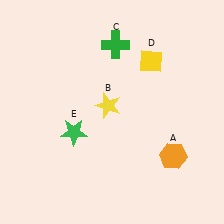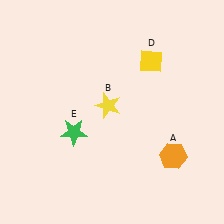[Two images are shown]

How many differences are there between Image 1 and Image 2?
There is 1 difference between the two images.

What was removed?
The green cross (C) was removed in Image 2.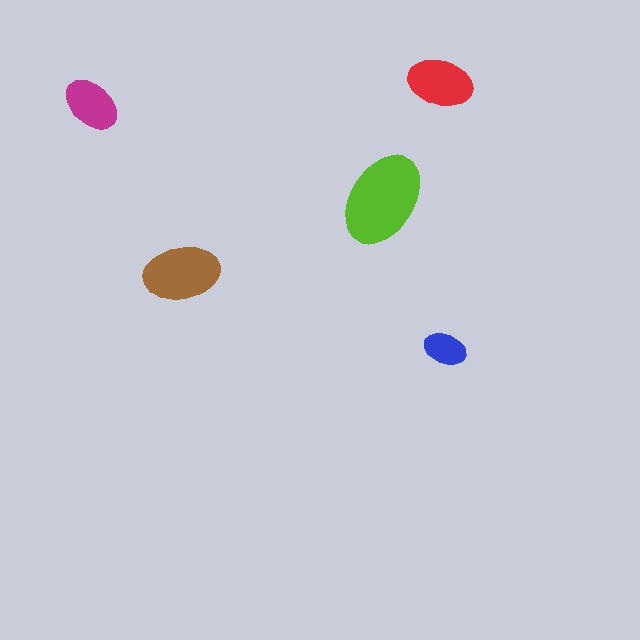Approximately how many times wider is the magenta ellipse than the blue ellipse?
About 1.5 times wider.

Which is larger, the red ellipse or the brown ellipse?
The brown one.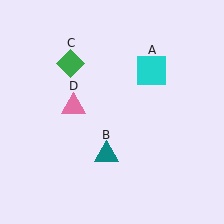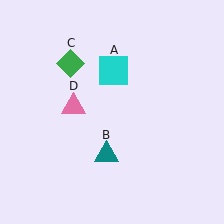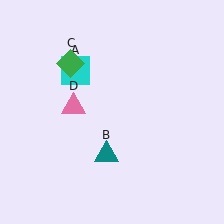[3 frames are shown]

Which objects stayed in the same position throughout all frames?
Teal triangle (object B) and green diamond (object C) and pink triangle (object D) remained stationary.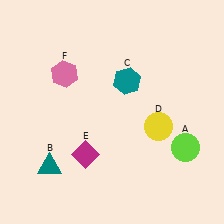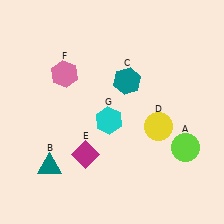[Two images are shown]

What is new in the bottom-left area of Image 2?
A cyan hexagon (G) was added in the bottom-left area of Image 2.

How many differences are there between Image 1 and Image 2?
There is 1 difference between the two images.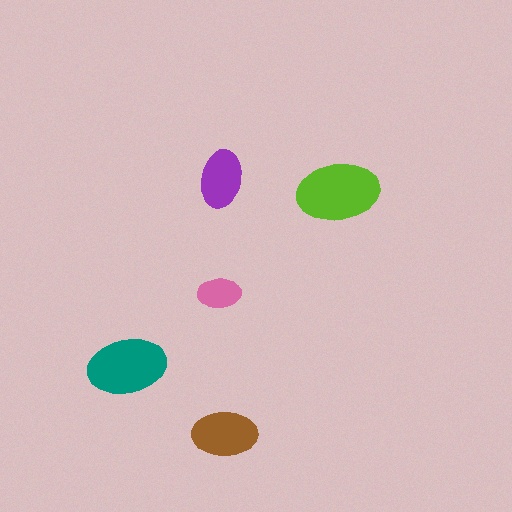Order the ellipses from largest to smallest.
the lime one, the teal one, the brown one, the purple one, the pink one.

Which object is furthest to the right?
The lime ellipse is rightmost.